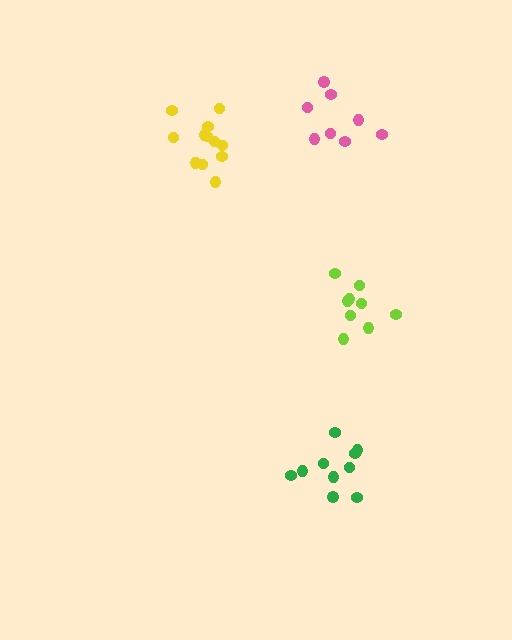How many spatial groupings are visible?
There are 4 spatial groupings.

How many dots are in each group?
Group 1: 12 dots, Group 2: 9 dots, Group 3: 10 dots, Group 4: 8 dots (39 total).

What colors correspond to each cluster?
The clusters are colored: yellow, lime, green, pink.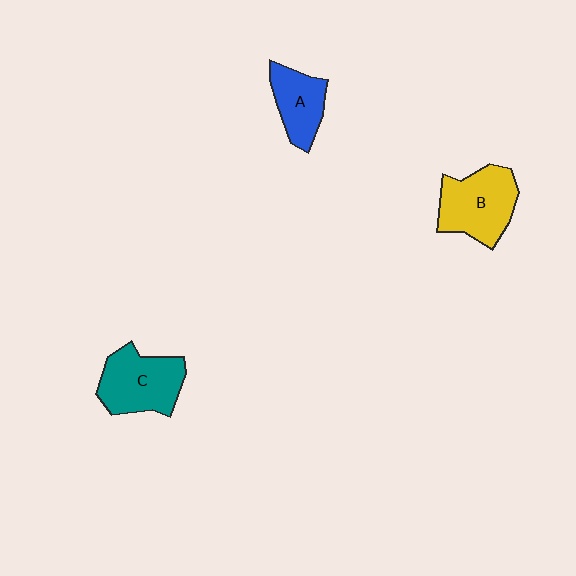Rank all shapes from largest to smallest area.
From largest to smallest: B (yellow), C (teal), A (blue).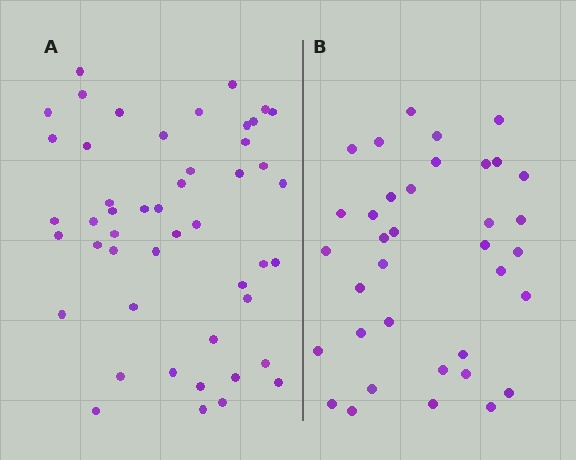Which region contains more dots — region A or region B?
Region A (the left region) has more dots.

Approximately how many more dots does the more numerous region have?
Region A has roughly 12 or so more dots than region B.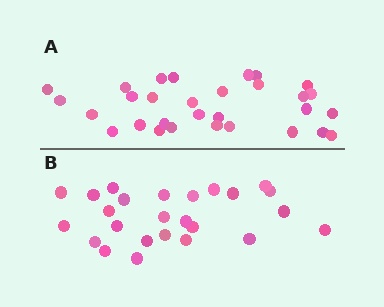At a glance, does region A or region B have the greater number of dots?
Region A (the top region) has more dots.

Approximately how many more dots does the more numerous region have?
Region A has about 5 more dots than region B.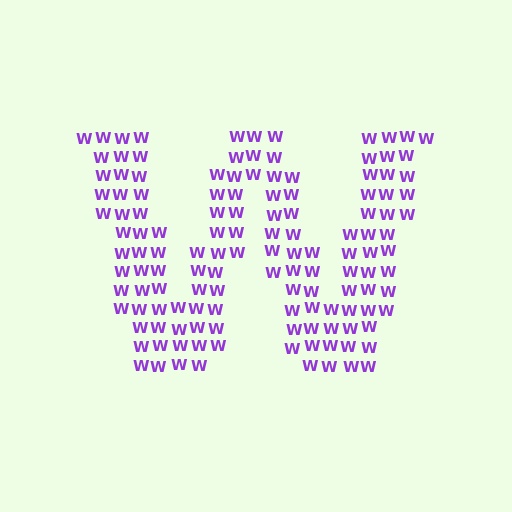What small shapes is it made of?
It is made of small letter W's.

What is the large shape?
The large shape is the letter W.